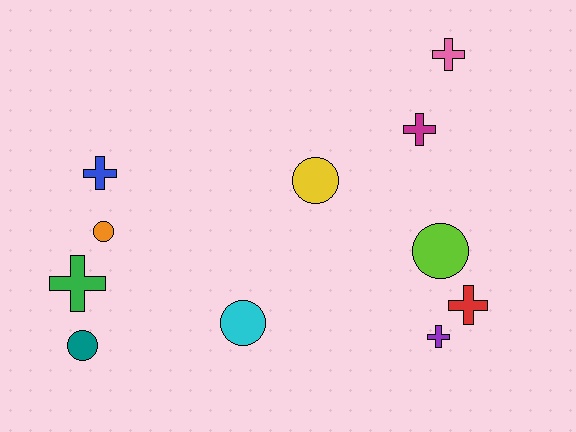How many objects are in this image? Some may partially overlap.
There are 11 objects.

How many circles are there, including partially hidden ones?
There are 5 circles.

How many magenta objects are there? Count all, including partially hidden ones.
There is 1 magenta object.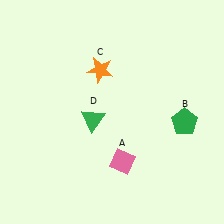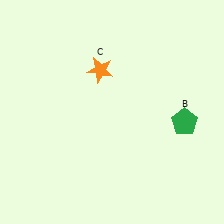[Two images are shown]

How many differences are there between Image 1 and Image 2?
There are 2 differences between the two images.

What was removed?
The pink diamond (A), the green triangle (D) were removed in Image 2.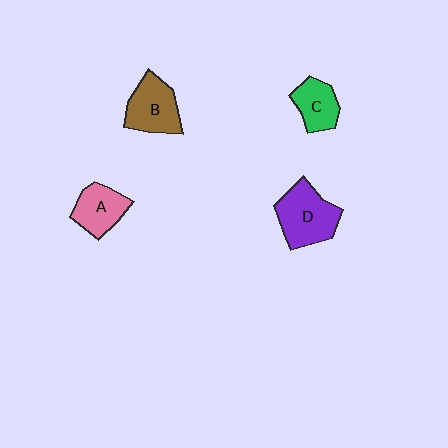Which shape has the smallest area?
Shape C (green).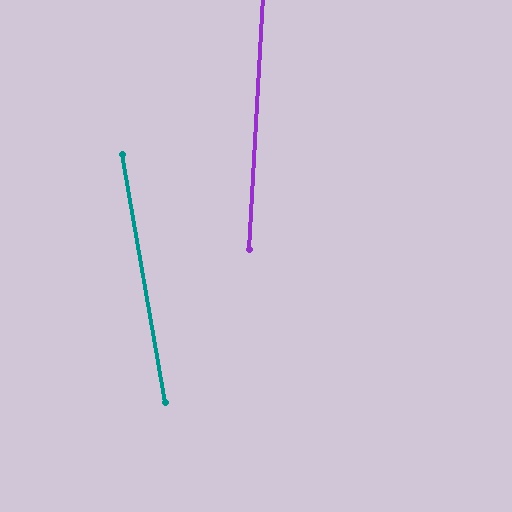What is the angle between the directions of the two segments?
Approximately 13 degrees.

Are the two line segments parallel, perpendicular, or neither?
Neither parallel nor perpendicular — they differ by about 13°.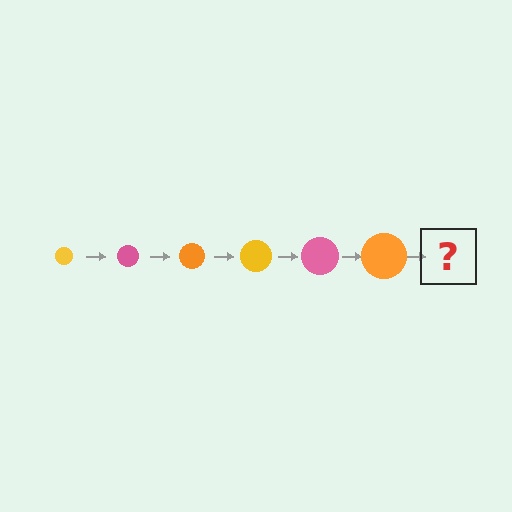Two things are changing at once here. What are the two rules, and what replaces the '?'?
The two rules are that the circle grows larger each step and the color cycles through yellow, pink, and orange. The '?' should be a yellow circle, larger than the previous one.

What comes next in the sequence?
The next element should be a yellow circle, larger than the previous one.